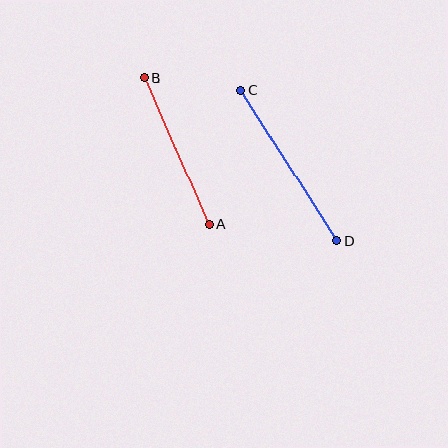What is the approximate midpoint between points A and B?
The midpoint is at approximately (177, 151) pixels.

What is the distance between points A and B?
The distance is approximately 160 pixels.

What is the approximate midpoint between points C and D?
The midpoint is at approximately (289, 165) pixels.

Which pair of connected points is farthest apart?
Points C and D are farthest apart.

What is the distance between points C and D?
The distance is approximately 179 pixels.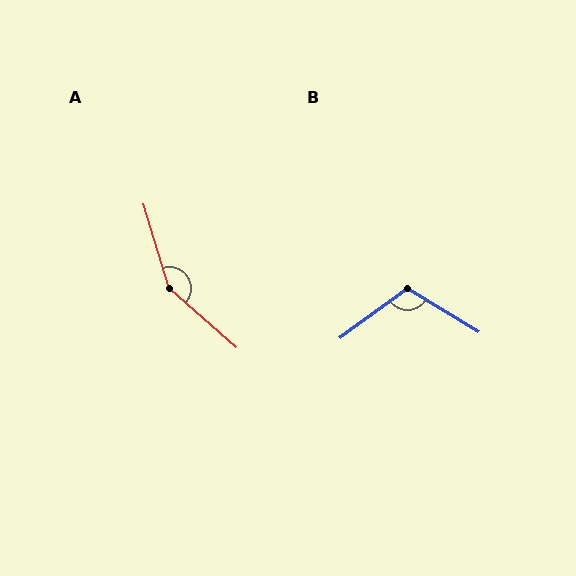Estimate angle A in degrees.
Approximately 148 degrees.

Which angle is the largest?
A, at approximately 148 degrees.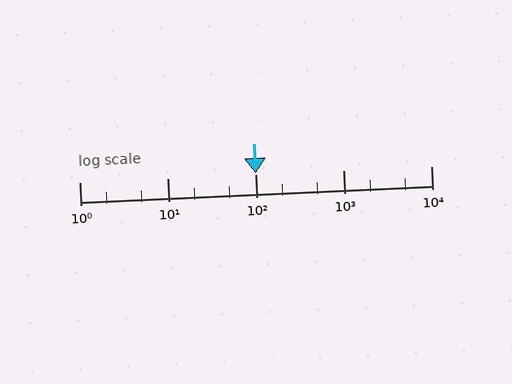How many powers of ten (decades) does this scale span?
The scale spans 4 decades, from 1 to 10000.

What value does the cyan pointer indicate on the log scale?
The pointer indicates approximately 100.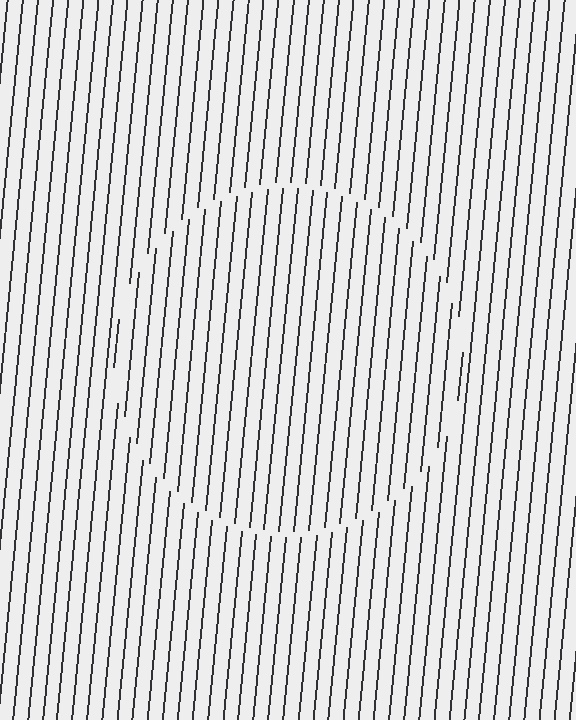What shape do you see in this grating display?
An illusory circle. The interior of the shape contains the same grating, shifted by half a period — the contour is defined by the phase discontinuity where line-ends from the inner and outer gratings abut.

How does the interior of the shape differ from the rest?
The interior of the shape contains the same grating, shifted by half a period — the contour is defined by the phase discontinuity where line-ends from the inner and outer gratings abut.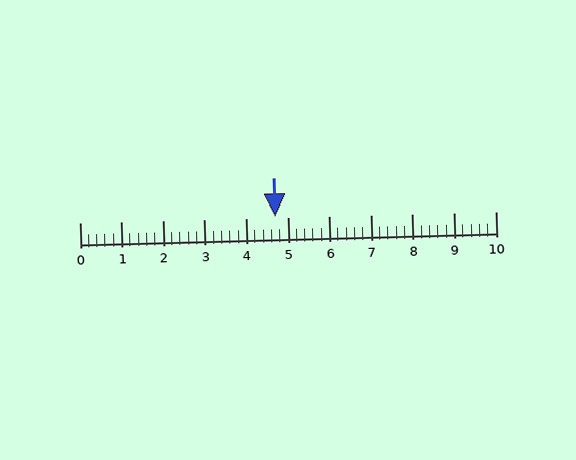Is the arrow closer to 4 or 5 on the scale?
The arrow is closer to 5.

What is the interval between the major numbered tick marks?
The major tick marks are spaced 1 units apart.